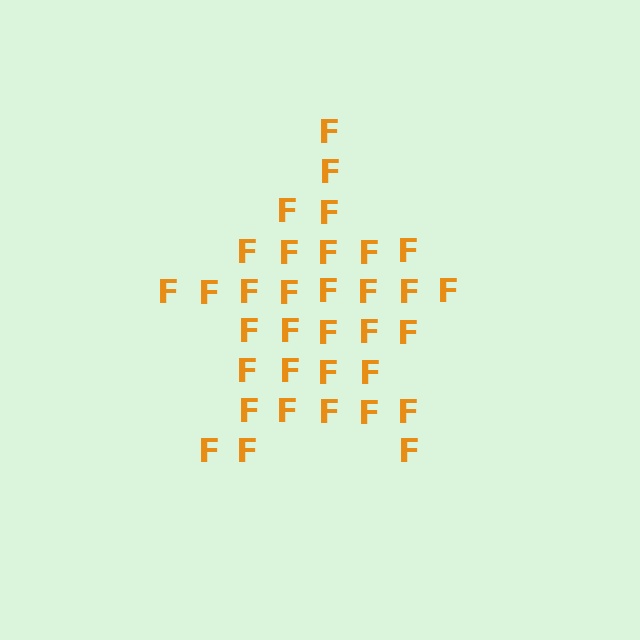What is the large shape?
The large shape is a star.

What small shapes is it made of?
It is made of small letter F's.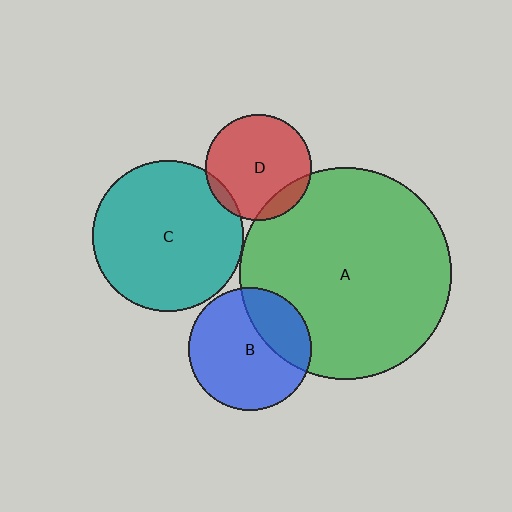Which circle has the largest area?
Circle A (green).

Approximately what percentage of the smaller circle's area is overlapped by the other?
Approximately 30%.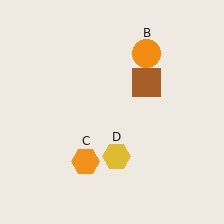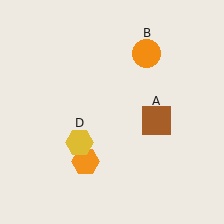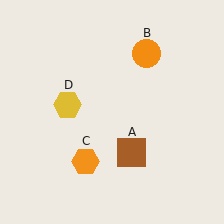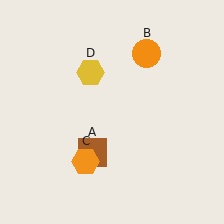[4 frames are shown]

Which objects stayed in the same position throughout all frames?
Orange circle (object B) and orange hexagon (object C) remained stationary.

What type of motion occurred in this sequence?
The brown square (object A), yellow hexagon (object D) rotated clockwise around the center of the scene.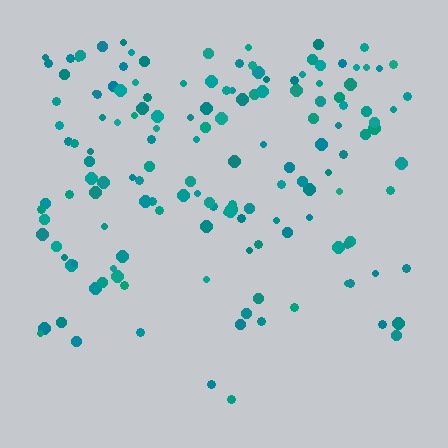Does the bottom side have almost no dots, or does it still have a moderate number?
Still a moderate number, just noticeably fewer than the top.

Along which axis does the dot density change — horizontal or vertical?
Vertical.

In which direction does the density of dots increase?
From bottom to top, with the top side densest.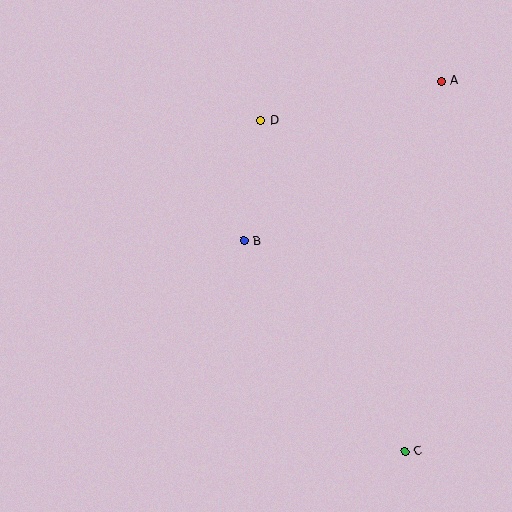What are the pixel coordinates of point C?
Point C is at (405, 451).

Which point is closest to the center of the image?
Point B at (244, 241) is closest to the center.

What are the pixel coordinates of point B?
Point B is at (244, 241).